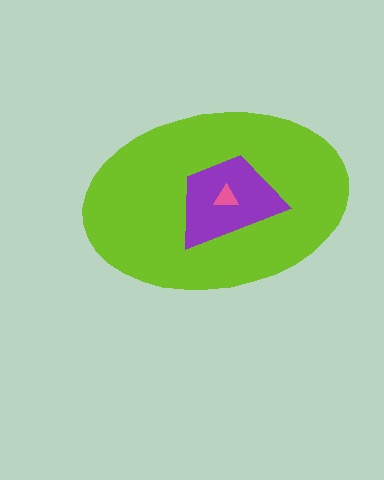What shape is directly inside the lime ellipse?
The purple trapezoid.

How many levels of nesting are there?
3.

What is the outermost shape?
The lime ellipse.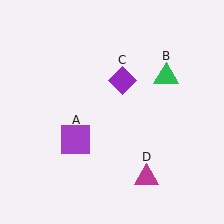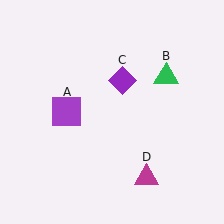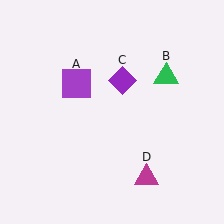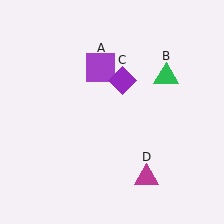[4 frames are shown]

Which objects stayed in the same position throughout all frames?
Green triangle (object B) and purple diamond (object C) and magenta triangle (object D) remained stationary.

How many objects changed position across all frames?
1 object changed position: purple square (object A).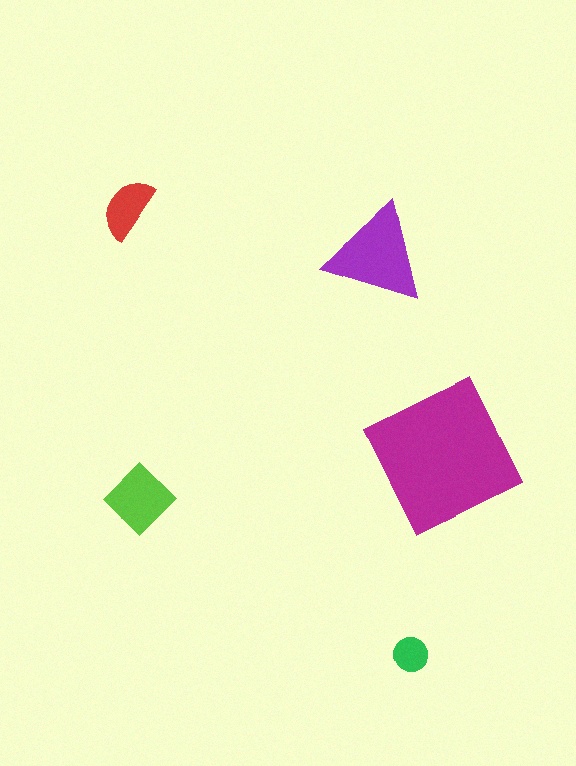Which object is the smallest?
The green circle.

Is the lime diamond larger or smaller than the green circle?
Larger.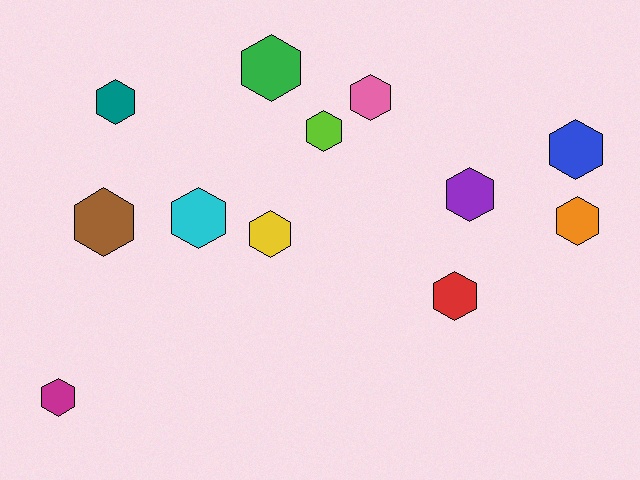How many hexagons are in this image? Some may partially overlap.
There are 12 hexagons.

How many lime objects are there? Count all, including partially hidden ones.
There is 1 lime object.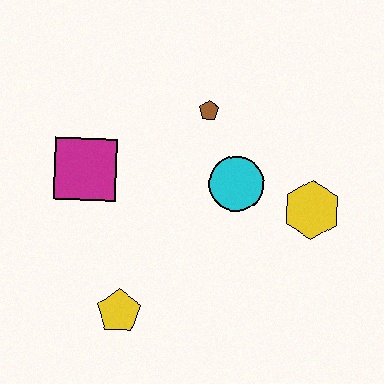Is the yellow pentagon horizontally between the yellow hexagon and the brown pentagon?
No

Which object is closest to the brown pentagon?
The cyan circle is closest to the brown pentagon.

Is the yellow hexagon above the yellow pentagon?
Yes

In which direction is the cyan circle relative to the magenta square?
The cyan circle is to the right of the magenta square.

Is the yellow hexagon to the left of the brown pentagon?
No